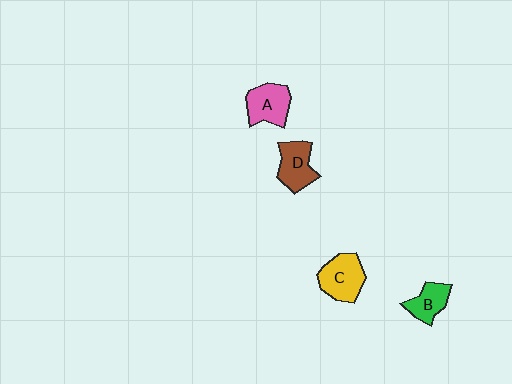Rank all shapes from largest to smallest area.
From largest to smallest: C (yellow), A (pink), D (brown), B (green).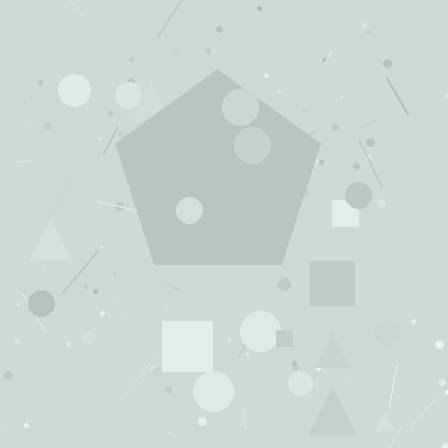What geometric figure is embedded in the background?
A pentagon is embedded in the background.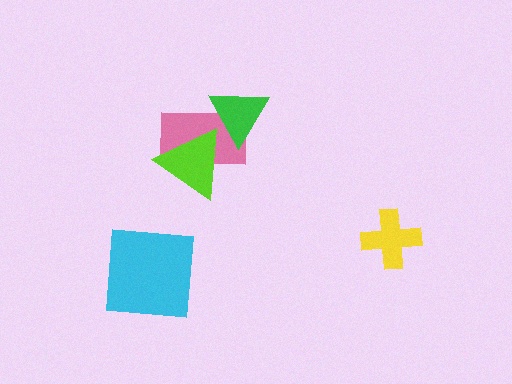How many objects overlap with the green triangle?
2 objects overlap with the green triangle.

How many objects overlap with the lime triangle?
2 objects overlap with the lime triangle.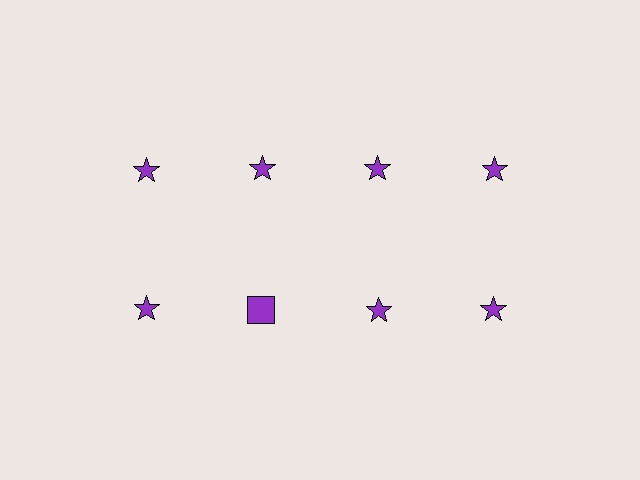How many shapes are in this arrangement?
There are 8 shapes arranged in a grid pattern.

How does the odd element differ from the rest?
It has a different shape: square instead of star.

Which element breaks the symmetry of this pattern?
The purple square in the second row, second from left column breaks the symmetry. All other shapes are purple stars.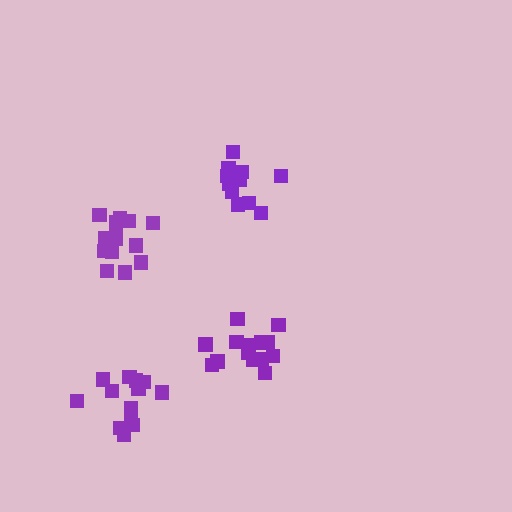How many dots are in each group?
Group 1: 13 dots, Group 2: 13 dots, Group 3: 15 dots, Group 4: 14 dots (55 total).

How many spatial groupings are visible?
There are 4 spatial groupings.